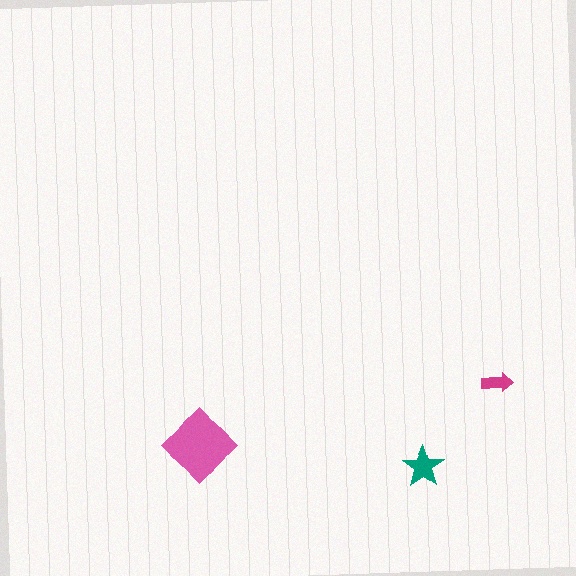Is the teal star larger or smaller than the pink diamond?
Smaller.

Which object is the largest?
The pink diamond.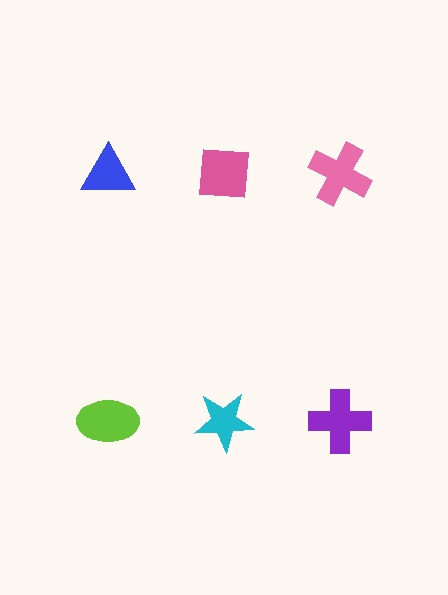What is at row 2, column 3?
A purple cross.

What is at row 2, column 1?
A lime ellipse.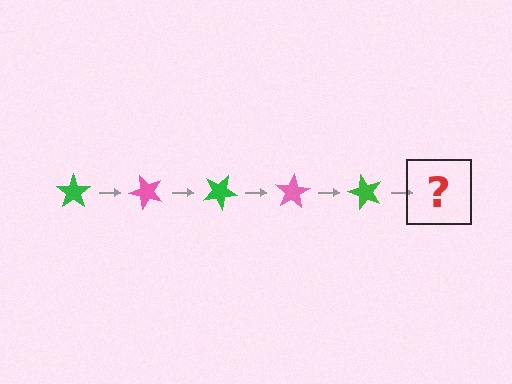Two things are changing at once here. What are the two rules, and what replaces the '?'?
The two rules are that it rotates 50 degrees each step and the color cycles through green and pink. The '?' should be a pink star, rotated 250 degrees from the start.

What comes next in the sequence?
The next element should be a pink star, rotated 250 degrees from the start.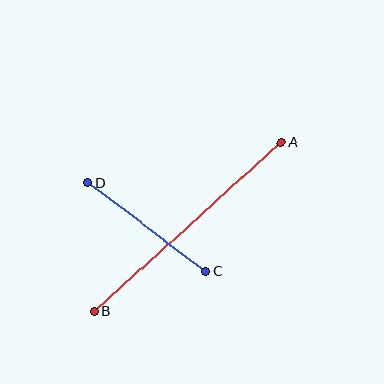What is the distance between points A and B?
The distance is approximately 253 pixels.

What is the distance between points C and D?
The distance is approximately 148 pixels.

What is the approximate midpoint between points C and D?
The midpoint is at approximately (147, 227) pixels.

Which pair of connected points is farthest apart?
Points A and B are farthest apart.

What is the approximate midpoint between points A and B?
The midpoint is at approximately (188, 227) pixels.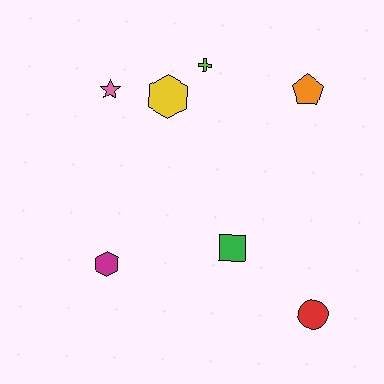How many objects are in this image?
There are 7 objects.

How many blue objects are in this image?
There are no blue objects.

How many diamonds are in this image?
There are no diamonds.